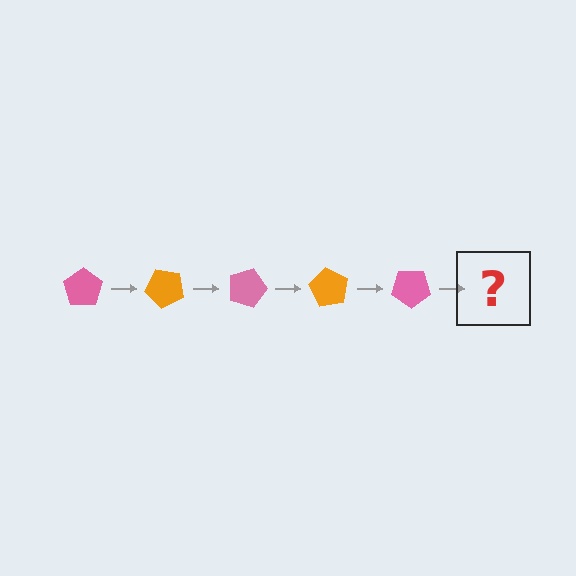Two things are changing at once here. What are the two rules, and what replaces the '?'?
The two rules are that it rotates 45 degrees each step and the color cycles through pink and orange. The '?' should be an orange pentagon, rotated 225 degrees from the start.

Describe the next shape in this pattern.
It should be an orange pentagon, rotated 225 degrees from the start.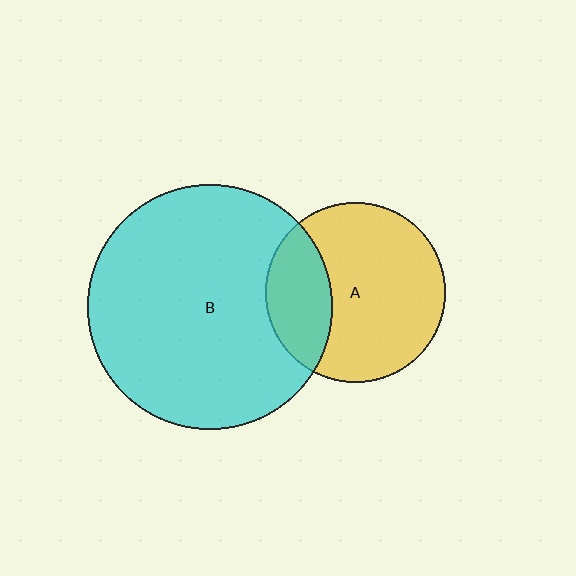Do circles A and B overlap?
Yes.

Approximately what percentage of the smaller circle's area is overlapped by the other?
Approximately 25%.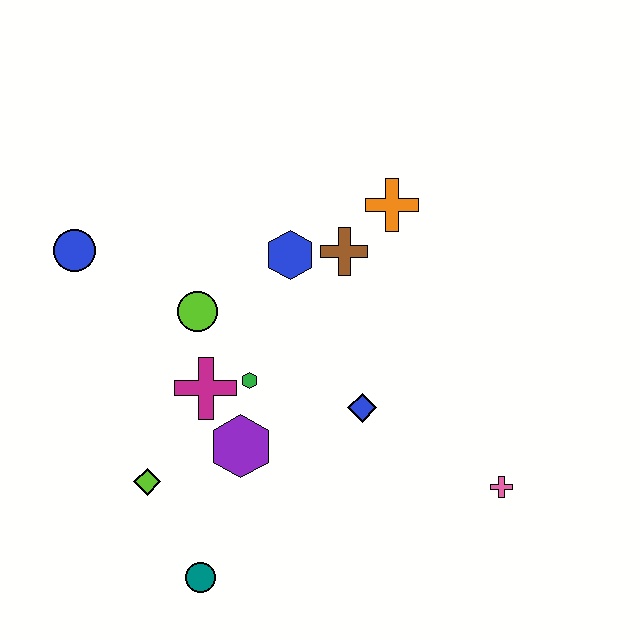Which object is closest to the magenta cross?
The green hexagon is closest to the magenta cross.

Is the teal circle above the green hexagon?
No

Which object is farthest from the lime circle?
The pink cross is farthest from the lime circle.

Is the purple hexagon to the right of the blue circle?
Yes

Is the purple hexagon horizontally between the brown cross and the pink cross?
No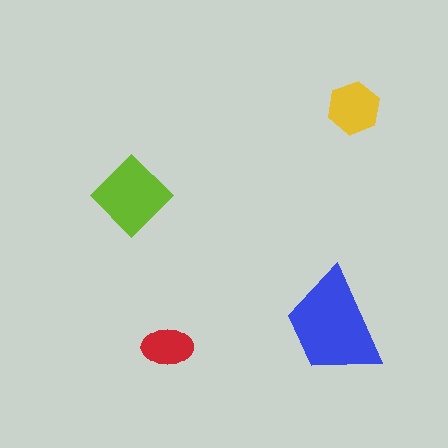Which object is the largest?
The blue trapezoid.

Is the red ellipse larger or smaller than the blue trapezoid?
Smaller.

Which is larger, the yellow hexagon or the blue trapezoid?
The blue trapezoid.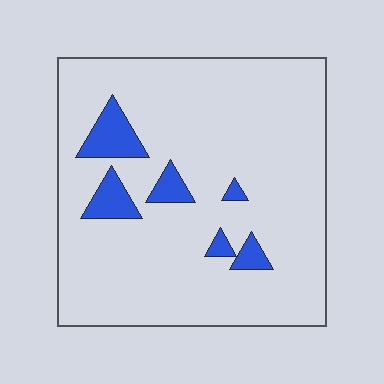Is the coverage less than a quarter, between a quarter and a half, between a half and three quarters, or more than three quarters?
Less than a quarter.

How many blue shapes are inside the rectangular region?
6.